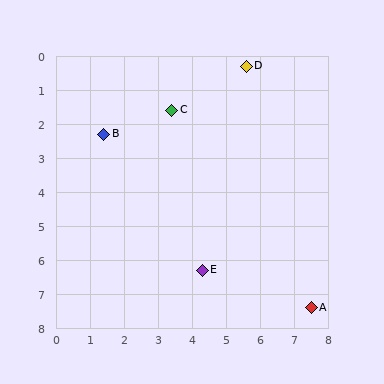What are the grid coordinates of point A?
Point A is at approximately (7.5, 7.4).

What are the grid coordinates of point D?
Point D is at approximately (5.6, 0.3).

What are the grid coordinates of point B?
Point B is at approximately (1.4, 2.3).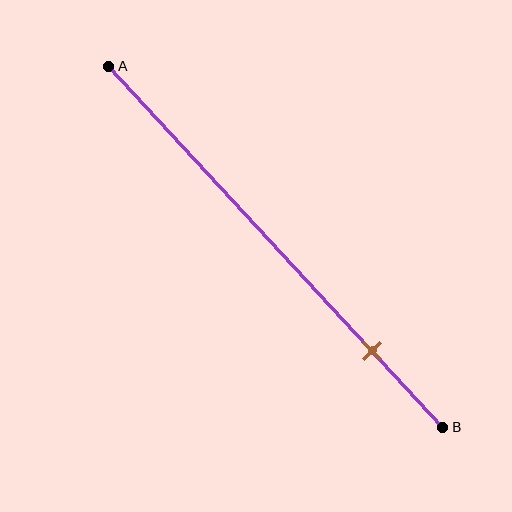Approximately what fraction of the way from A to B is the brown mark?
The brown mark is approximately 80% of the way from A to B.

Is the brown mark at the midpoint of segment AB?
No, the mark is at about 80% from A, not at the 50% midpoint.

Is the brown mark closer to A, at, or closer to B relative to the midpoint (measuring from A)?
The brown mark is closer to point B than the midpoint of segment AB.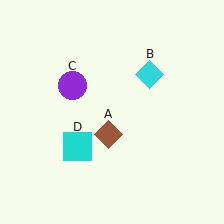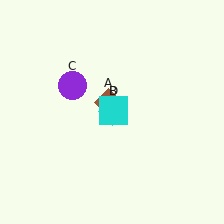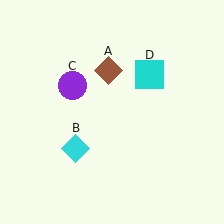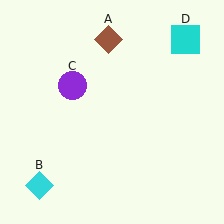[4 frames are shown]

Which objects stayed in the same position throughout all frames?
Purple circle (object C) remained stationary.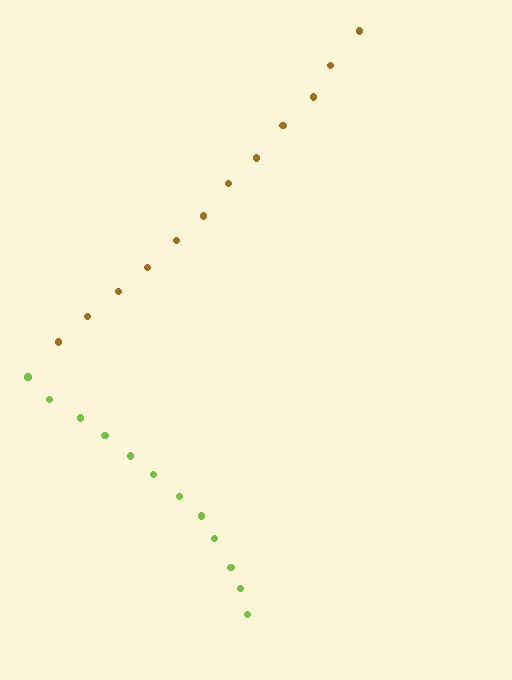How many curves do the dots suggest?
There are 2 distinct paths.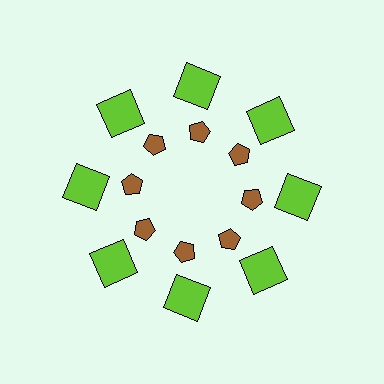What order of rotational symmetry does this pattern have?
This pattern has 8-fold rotational symmetry.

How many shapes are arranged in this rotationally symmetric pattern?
There are 16 shapes, arranged in 8 groups of 2.